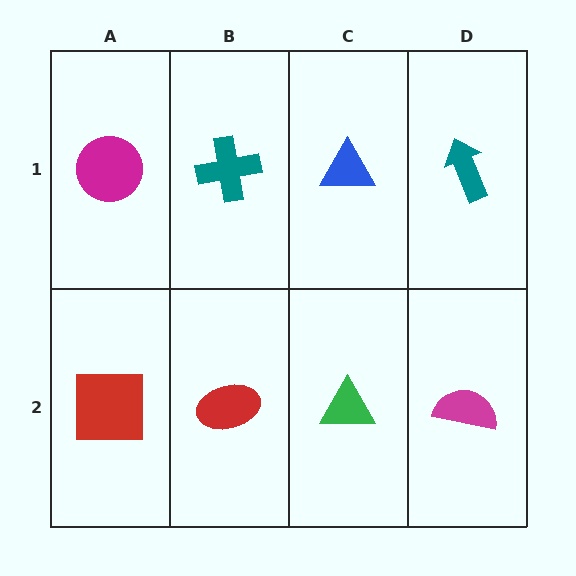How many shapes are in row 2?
4 shapes.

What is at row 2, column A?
A red square.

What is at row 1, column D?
A teal arrow.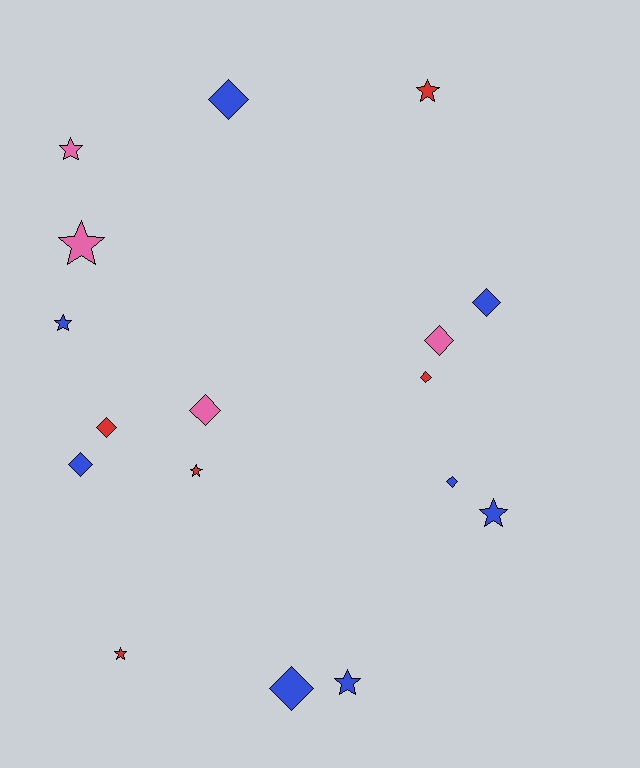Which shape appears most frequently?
Diamond, with 9 objects.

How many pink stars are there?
There are 2 pink stars.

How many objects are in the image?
There are 17 objects.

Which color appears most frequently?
Blue, with 8 objects.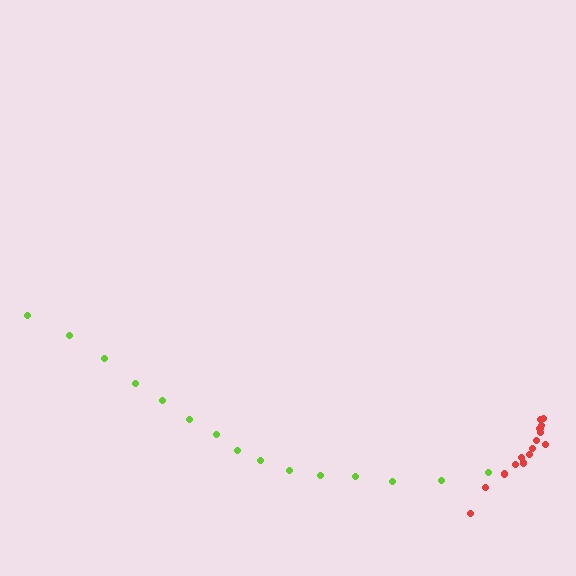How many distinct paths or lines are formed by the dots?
There are 2 distinct paths.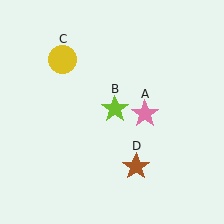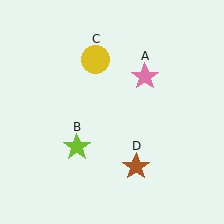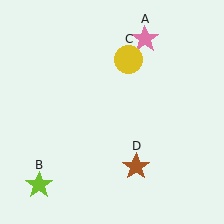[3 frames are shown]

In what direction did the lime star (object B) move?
The lime star (object B) moved down and to the left.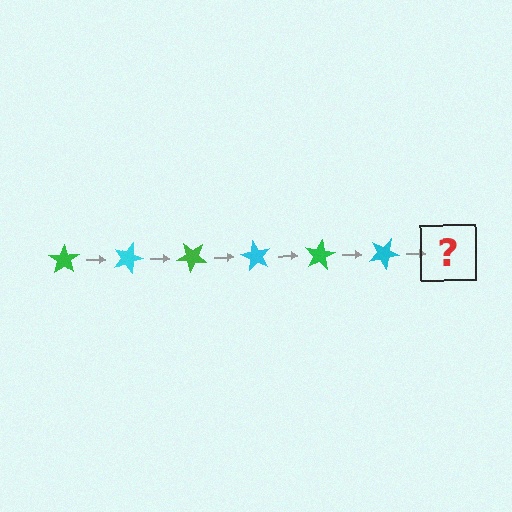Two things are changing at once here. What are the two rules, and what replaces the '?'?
The two rules are that it rotates 20 degrees each step and the color cycles through green and cyan. The '?' should be a green star, rotated 120 degrees from the start.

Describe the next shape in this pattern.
It should be a green star, rotated 120 degrees from the start.